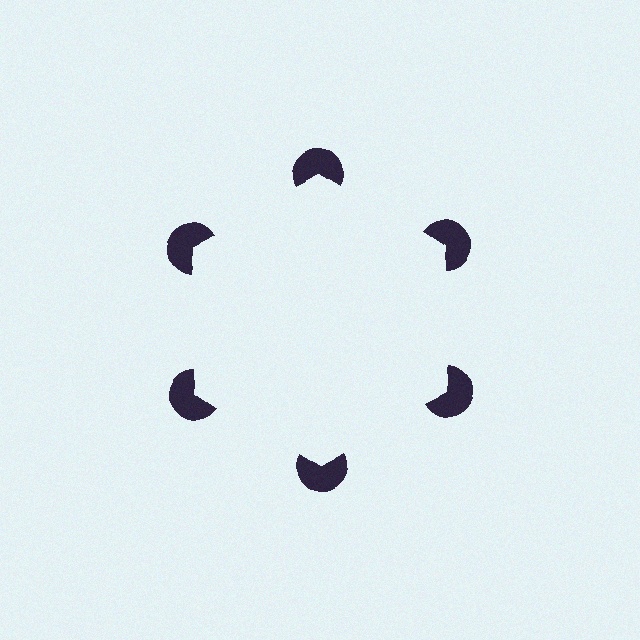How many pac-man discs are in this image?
There are 6 — one at each vertex of the illusory hexagon.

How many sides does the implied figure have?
6 sides.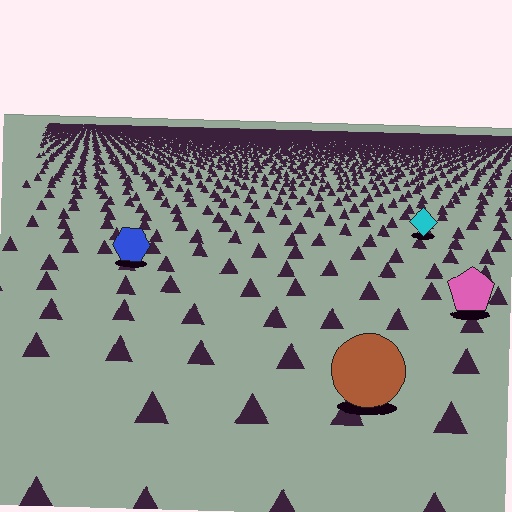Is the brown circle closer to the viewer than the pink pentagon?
Yes. The brown circle is closer — you can tell from the texture gradient: the ground texture is coarser near it.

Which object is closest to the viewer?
The brown circle is closest. The texture marks near it are larger and more spread out.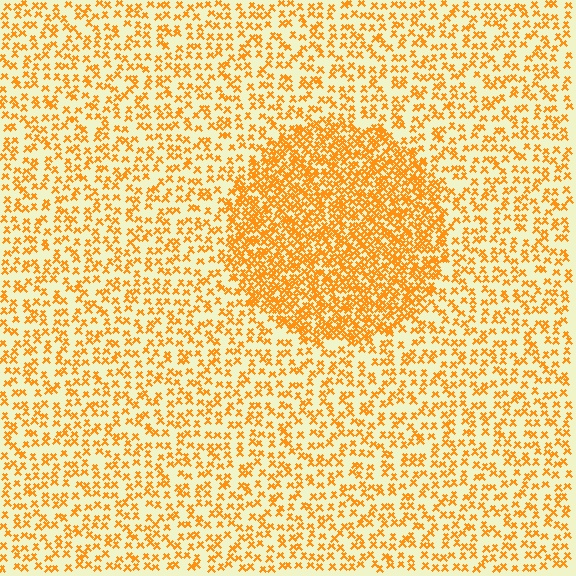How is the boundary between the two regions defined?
The boundary is defined by a change in element density (approximately 2.3x ratio). All elements are the same color, size, and shape.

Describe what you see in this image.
The image contains small orange elements arranged at two different densities. A circle-shaped region is visible where the elements are more densely packed than the surrounding area.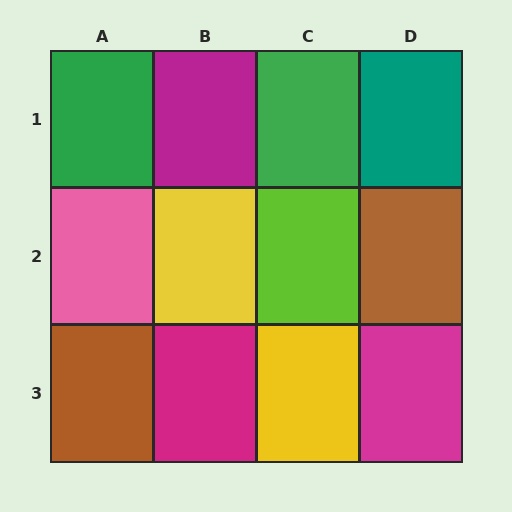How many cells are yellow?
2 cells are yellow.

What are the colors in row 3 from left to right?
Brown, magenta, yellow, magenta.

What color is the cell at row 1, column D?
Teal.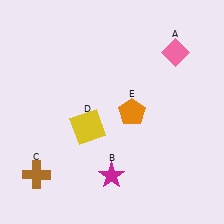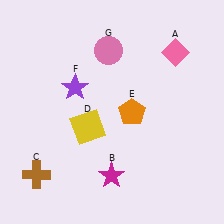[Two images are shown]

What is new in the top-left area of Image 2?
A purple star (F) was added in the top-left area of Image 2.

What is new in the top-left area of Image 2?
A pink circle (G) was added in the top-left area of Image 2.